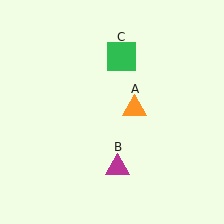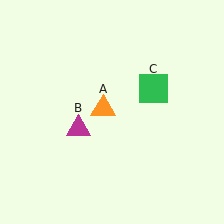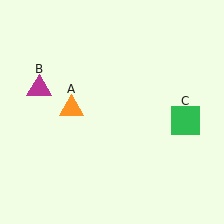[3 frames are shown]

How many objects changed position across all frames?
3 objects changed position: orange triangle (object A), magenta triangle (object B), green square (object C).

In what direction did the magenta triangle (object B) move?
The magenta triangle (object B) moved up and to the left.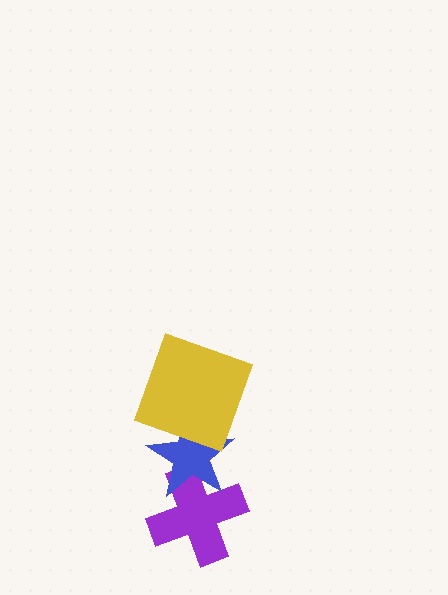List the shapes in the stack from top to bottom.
From top to bottom: the yellow square, the blue star, the purple cross.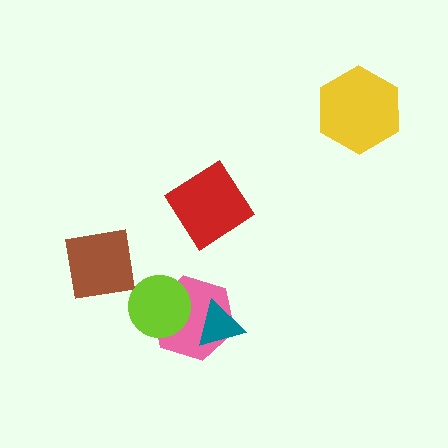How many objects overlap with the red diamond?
0 objects overlap with the red diamond.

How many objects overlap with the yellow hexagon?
0 objects overlap with the yellow hexagon.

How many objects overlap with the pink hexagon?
2 objects overlap with the pink hexagon.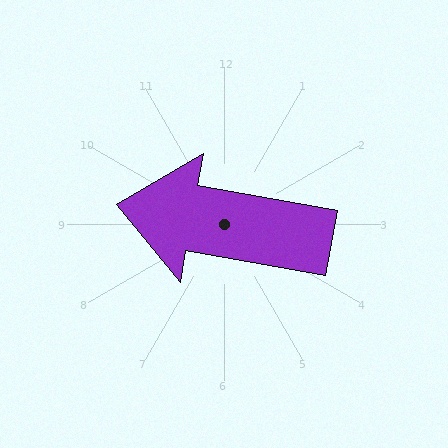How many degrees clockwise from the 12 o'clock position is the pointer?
Approximately 280 degrees.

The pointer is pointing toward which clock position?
Roughly 9 o'clock.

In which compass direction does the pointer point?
West.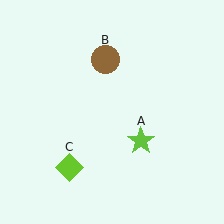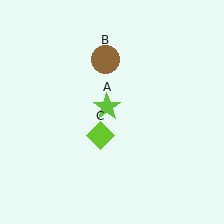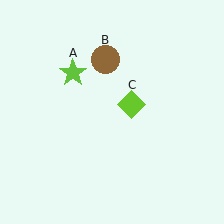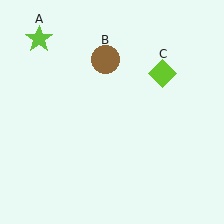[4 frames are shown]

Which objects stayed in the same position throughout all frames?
Brown circle (object B) remained stationary.